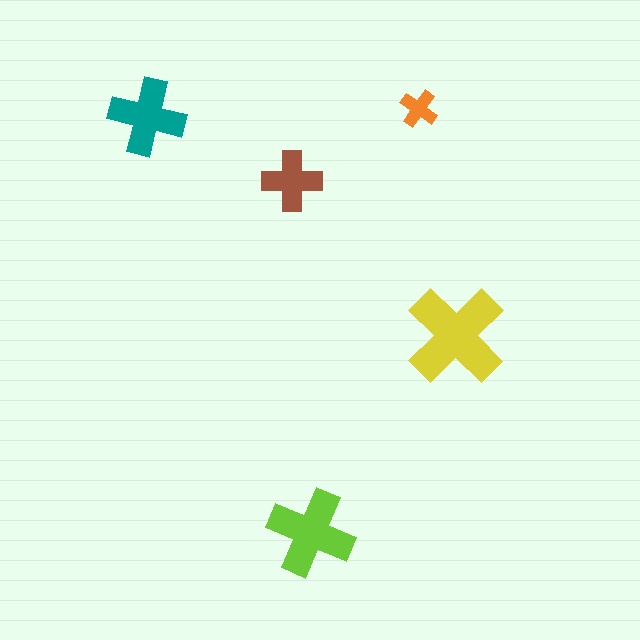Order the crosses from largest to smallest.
the yellow one, the lime one, the teal one, the brown one, the orange one.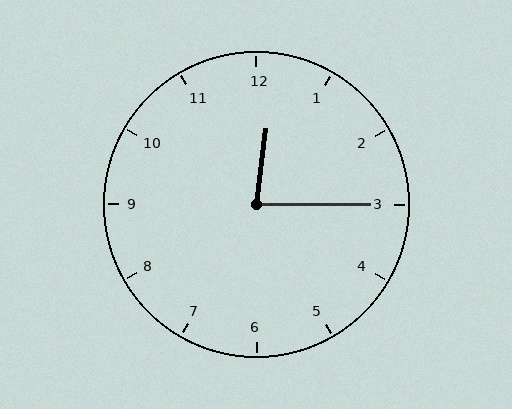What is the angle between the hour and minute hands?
Approximately 82 degrees.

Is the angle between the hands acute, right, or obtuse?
It is acute.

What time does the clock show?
12:15.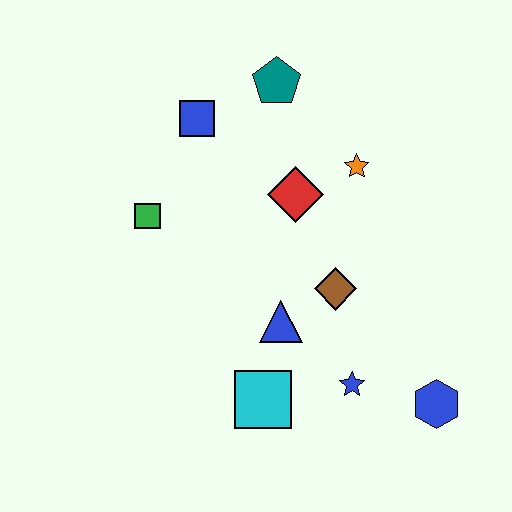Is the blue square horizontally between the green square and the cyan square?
Yes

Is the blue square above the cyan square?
Yes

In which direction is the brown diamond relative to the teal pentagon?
The brown diamond is below the teal pentagon.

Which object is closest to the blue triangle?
The brown diamond is closest to the blue triangle.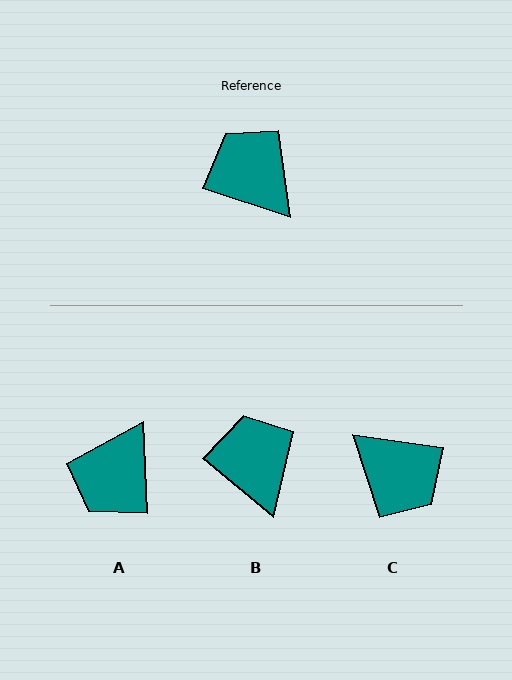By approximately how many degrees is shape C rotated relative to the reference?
Approximately 169 degrees clockwise.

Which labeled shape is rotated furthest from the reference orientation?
C, about 169 degrees away.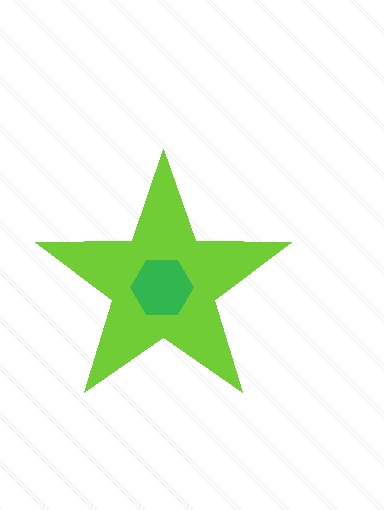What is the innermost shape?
The green hexagon.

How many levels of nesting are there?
2.